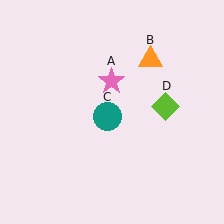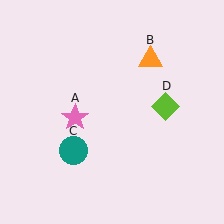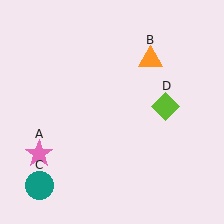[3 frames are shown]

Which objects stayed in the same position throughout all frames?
Orange triangle (object B) and lime diamond (object D) remained stationary.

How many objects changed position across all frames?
2 objects changed position: pink star (object A), teal circle (object C).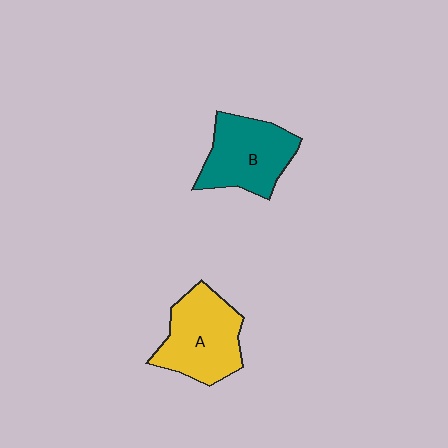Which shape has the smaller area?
Shape B (teal).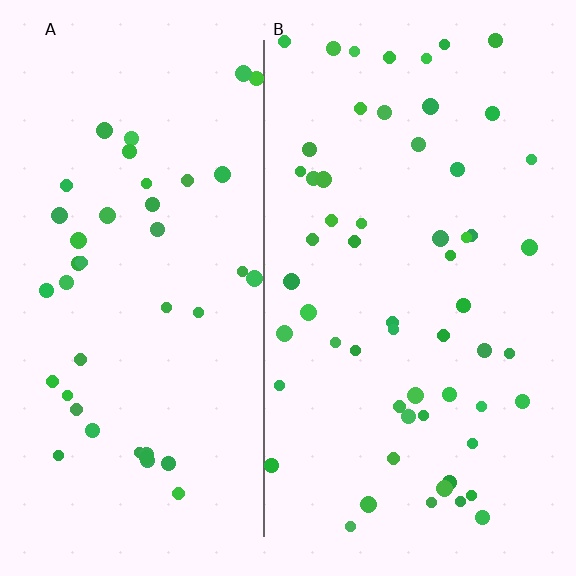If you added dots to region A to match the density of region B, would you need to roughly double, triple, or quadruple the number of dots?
Approximately double.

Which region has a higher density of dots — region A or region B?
B (the right).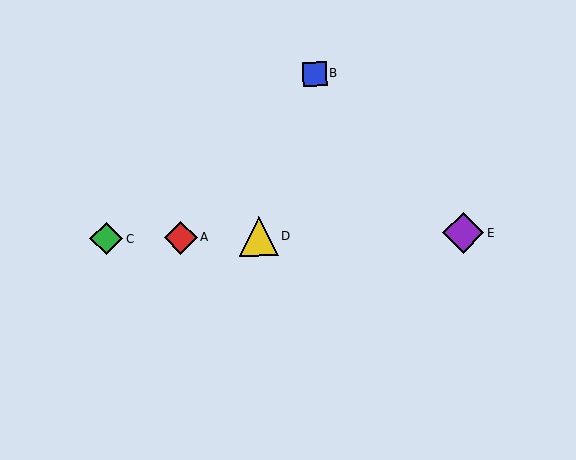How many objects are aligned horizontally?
4 objects (A, C, D, E) are aligned horizontally.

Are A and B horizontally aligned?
No, A is at y≈237 and B is at y≈74.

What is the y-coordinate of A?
Object A is at y≈237.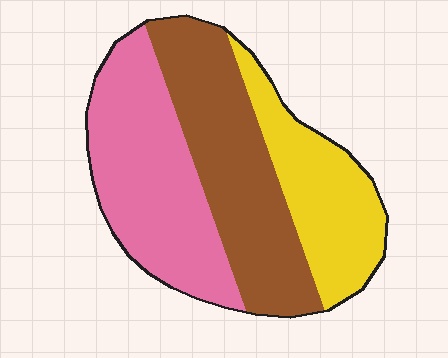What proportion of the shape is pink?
Pink takes up about three eighths (3/8) of the shape.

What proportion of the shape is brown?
Brown covers 37% of the shape.